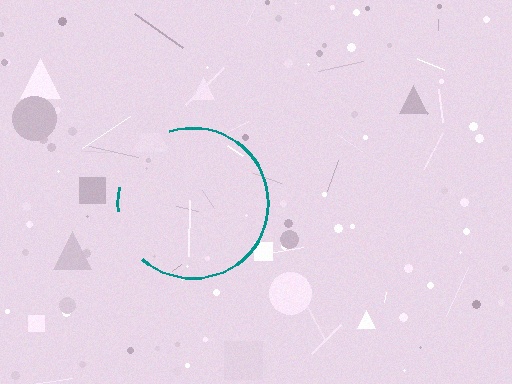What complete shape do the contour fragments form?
The contour fragments form a circle.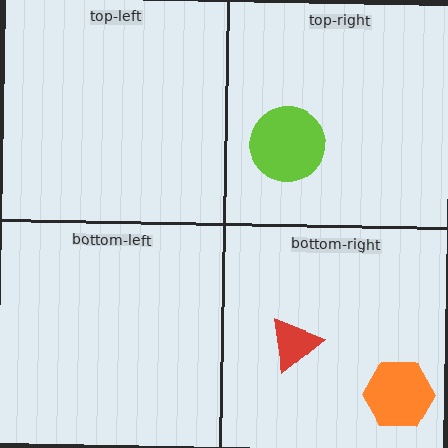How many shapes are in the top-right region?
1.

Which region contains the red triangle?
The bottom-right region.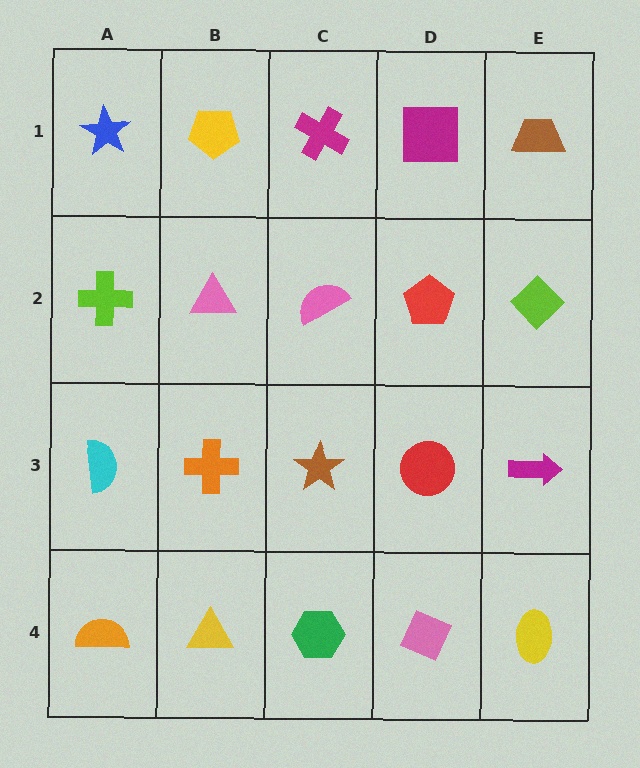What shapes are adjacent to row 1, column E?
A lime diamond (row 2, column E), a magenta square (row 1, column D).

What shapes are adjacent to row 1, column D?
A red pentagon (row 2, column D), a magenta cross (row 1, column C), a brown trapezoid (row 1, column E).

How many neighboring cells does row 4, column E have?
2.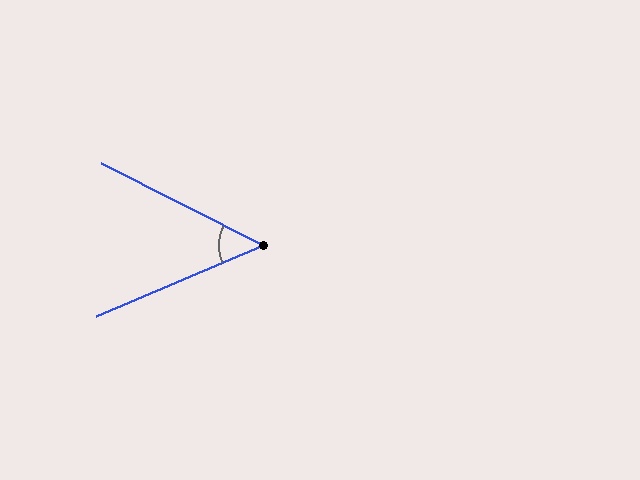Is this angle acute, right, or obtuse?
It is acute.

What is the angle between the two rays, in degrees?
Approximately 50 degrees.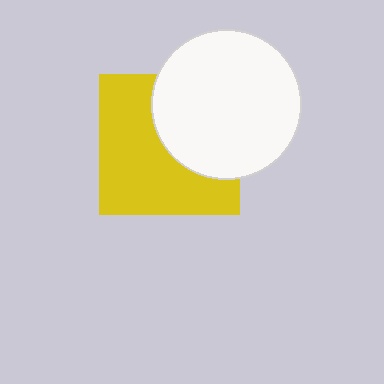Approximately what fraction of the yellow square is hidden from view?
Roughly 41% of the yellow square is hidden behind the white circle.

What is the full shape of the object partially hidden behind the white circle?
The partially hidden object is a yellow square.